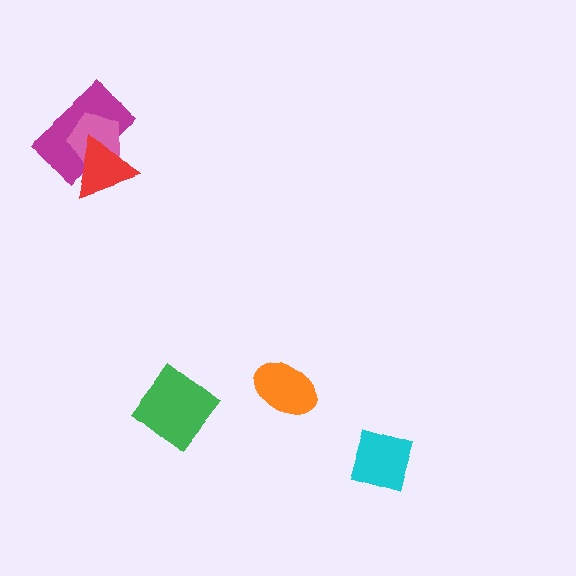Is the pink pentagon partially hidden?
Yes, it is partially covered by another shape.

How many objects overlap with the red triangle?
2 objects overlap with the red triangle.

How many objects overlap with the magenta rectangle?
2 objects overlap with the magenta rectangle.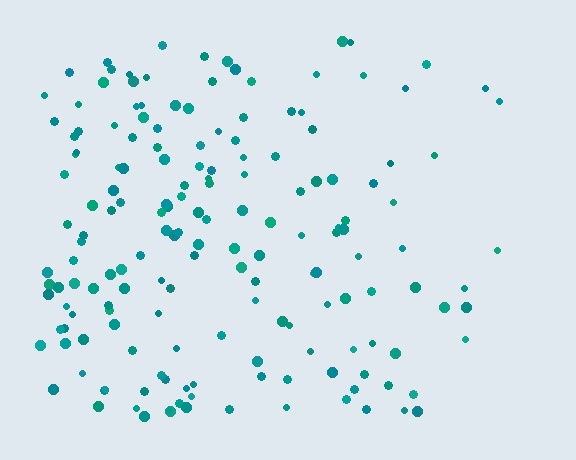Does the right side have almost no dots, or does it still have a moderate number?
Still a moderate number, just noticeably fewer than the left.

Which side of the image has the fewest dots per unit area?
The right.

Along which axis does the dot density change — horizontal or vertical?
Horizontal.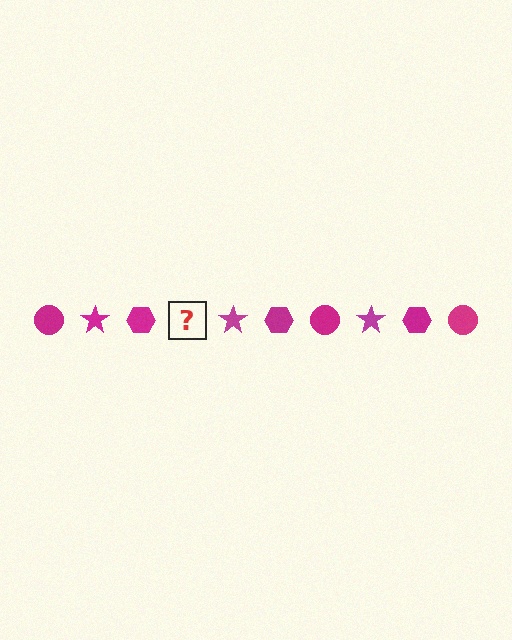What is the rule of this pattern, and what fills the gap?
The rule is that the pattern cycles through circle, star, hexagon shapes in magenta. The gap should be filled with a magenta circle.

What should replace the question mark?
The question mark should be replaced with a magenta circle.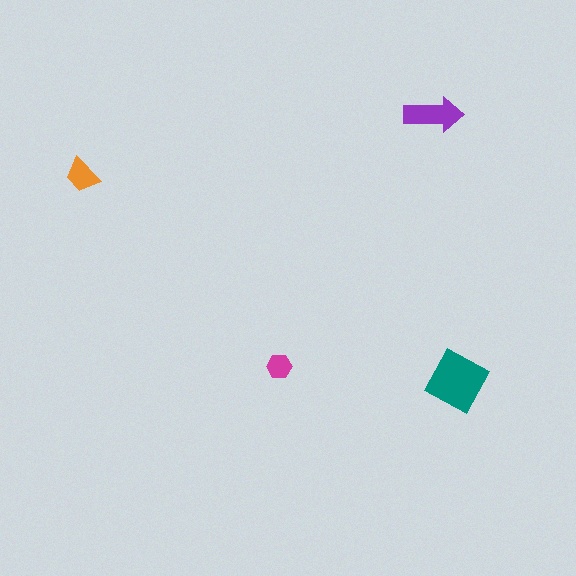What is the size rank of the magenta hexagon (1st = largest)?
4th.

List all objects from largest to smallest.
The teal diamond, the purple arrow, the orange trapezoid, the magenta hexagon.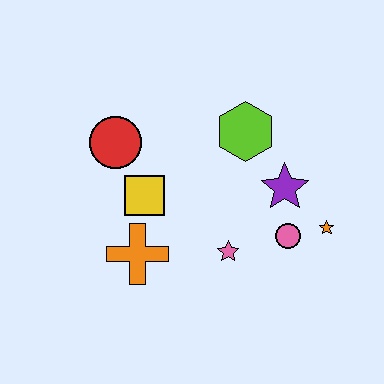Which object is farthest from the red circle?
The orange star is farthest from the red circle.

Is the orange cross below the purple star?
Yes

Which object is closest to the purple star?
The pink circle is closest to the purple star.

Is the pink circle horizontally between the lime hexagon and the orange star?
Yes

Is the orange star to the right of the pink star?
Yes